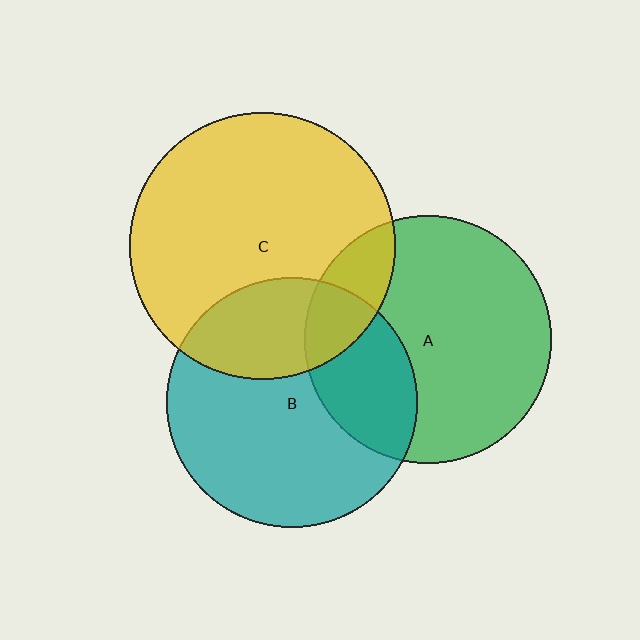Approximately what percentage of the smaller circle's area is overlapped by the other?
Approximately 15%.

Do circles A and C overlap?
Yes.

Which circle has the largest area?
Circle C (yellow).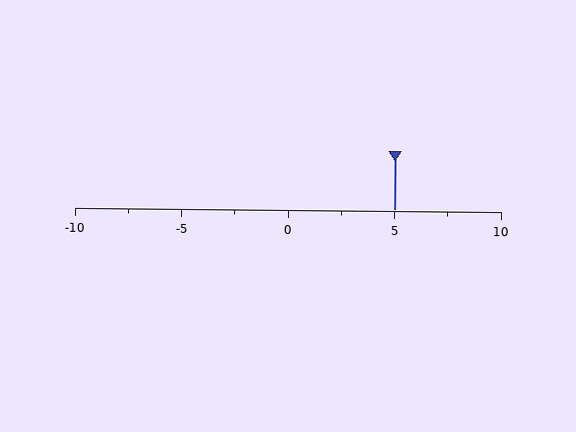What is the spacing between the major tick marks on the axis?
The major ticks are spaced 5 apart.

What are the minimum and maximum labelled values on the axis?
The axis runs from -10 to 10.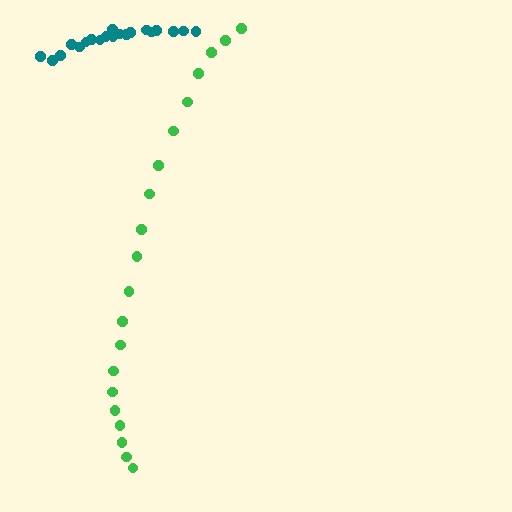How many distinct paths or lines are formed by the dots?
There are 2 distinct paths.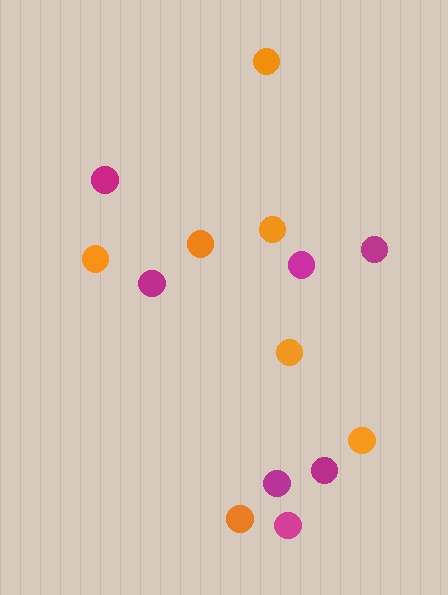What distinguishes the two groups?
There are 2 groups: one group of magenta circles (7) and one group of orange circles (7).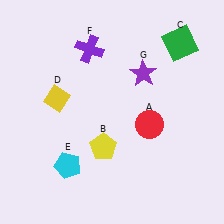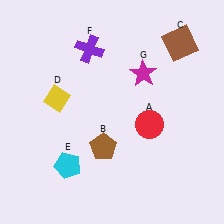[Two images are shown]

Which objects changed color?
B changed from yellow to brown. C changed from green to brown. G changed from purple to magenta.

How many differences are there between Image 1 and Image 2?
There are 3 differences between the two images.